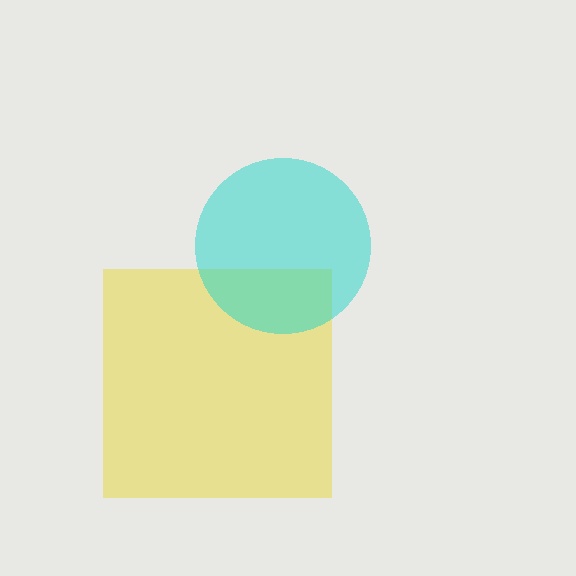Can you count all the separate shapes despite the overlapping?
Yes, there are 2 separate shapes.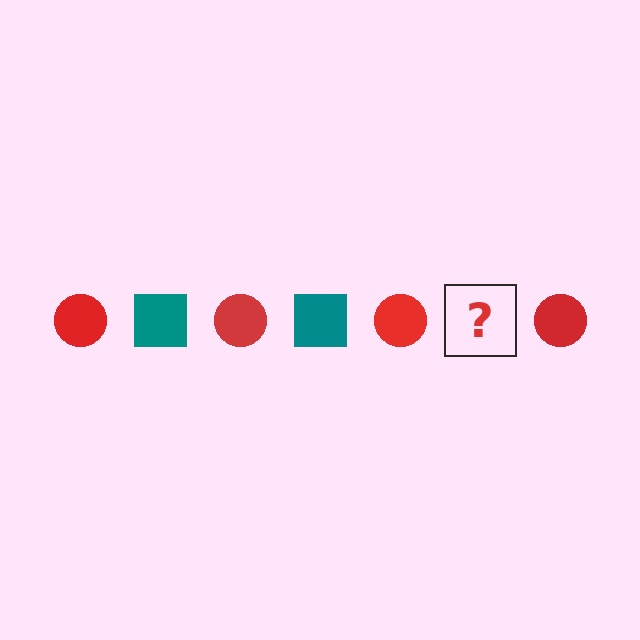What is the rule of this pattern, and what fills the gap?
The rule is that the pattern alternates between red circle and teal square. The gap should be filled with a teal square.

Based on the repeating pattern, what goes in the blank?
The blank should be a teal square.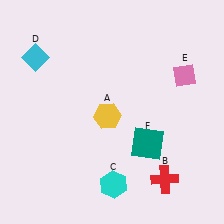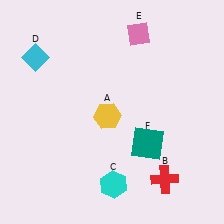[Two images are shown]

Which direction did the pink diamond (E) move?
The pink diamond (E) moved left.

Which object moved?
The pink diamond (E) moved left.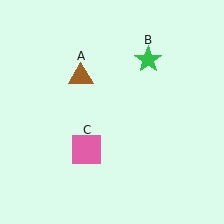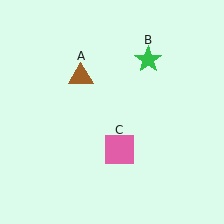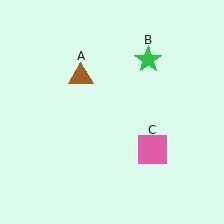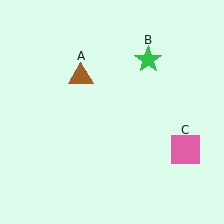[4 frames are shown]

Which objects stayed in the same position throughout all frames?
Brown triangle (object A) and green star (object B) remained stationary.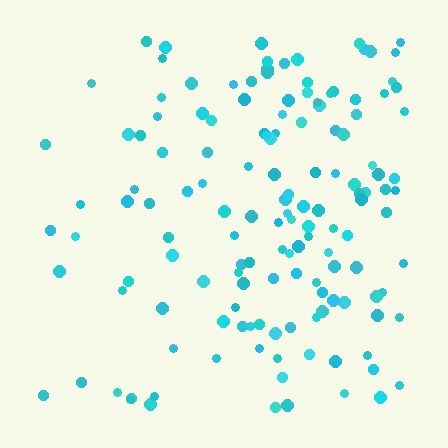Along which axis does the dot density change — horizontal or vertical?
Horizontal.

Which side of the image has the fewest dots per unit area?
The left.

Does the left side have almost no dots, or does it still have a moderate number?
Still a moderate number, just noticeably fewer than the right.